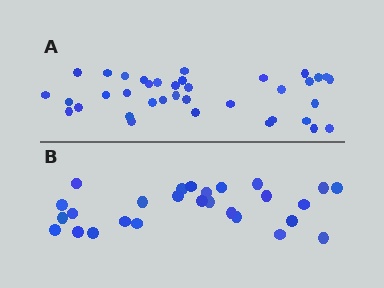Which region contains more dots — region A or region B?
Region A (the top region) has more dots.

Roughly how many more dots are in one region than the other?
Region A has roughly 10 or so more dots than region B.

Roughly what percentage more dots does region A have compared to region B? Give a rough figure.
About 35% more.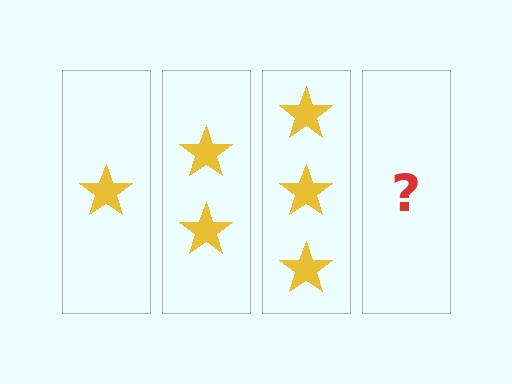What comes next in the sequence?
The next element should be 4 stars.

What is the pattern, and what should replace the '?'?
The pattern is that each step adds one more star. The '?' should be 4 stars.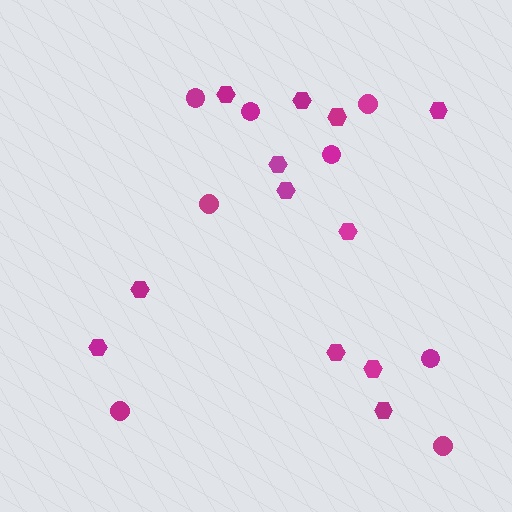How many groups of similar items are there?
There are 2 groups: one group of circles (8) and one group of hexagons (12).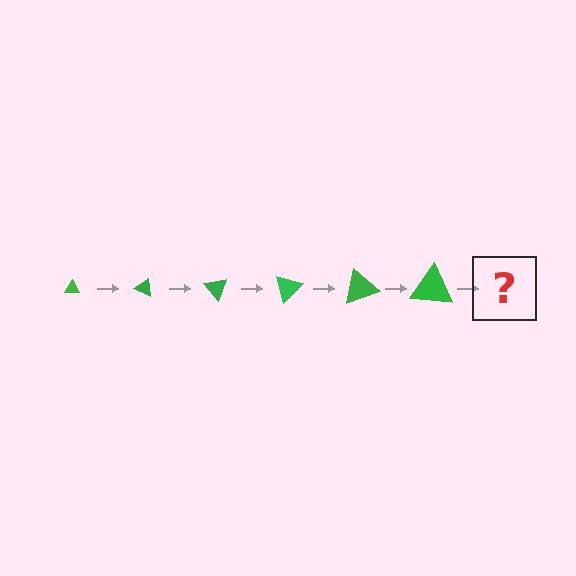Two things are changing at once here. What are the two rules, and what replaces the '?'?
The two rules are that the triangle grows larger each step and it rotates 25 degrees each step. The '?' should be a triangle, larger than the previous one and rotated 150 degrees from the start.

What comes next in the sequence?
The next element should be a triangle, larger than the previous one and rotated 150 degrees from the start.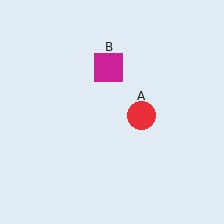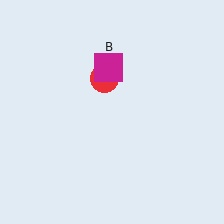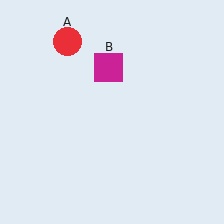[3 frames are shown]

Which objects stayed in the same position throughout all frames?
Magenta square (object B) remained stationary.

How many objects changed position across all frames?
1 object changed position: red circle (object A).